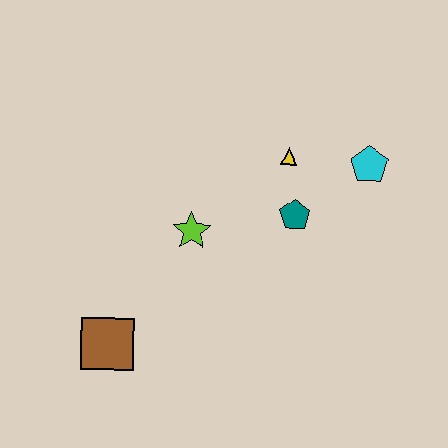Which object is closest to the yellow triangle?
The teal pentagon is closest to the yellow triangle.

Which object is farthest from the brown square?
The cyan pentagon is farthest from the brown square.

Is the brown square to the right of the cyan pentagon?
No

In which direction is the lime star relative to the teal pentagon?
The lime star is to the left of the teal pentagon.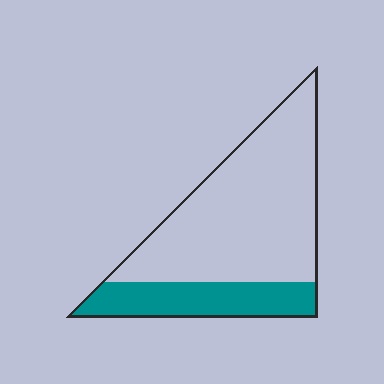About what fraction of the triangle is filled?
About one quarter (1/4).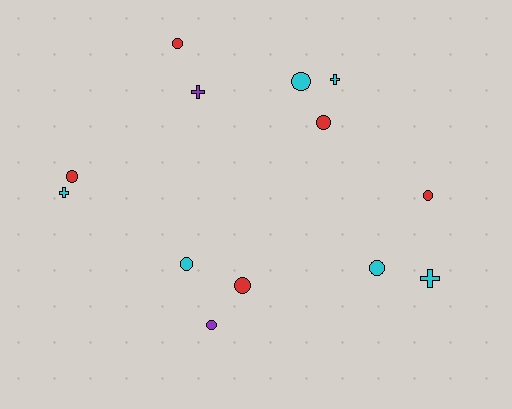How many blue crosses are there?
There are no blue crosses.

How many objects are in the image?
There are 13 objects.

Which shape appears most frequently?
Circle, with 9 objects.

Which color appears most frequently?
Cyan, with 6 objects.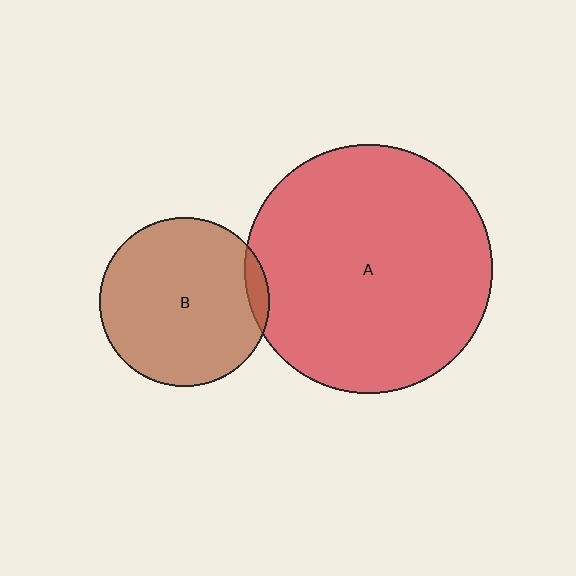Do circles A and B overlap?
Yes.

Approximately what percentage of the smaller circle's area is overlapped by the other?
Approximately 5%.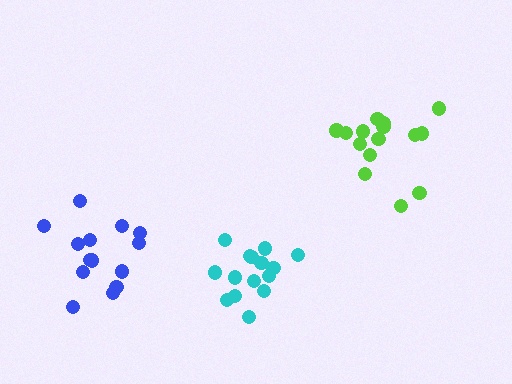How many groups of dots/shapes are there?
There are 3 groups.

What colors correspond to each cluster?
The clusters are colored: blue, cyan, lime.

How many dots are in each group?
Group 1: 14 dots, Group 2: 15 dots, Group 3: 15 dots (44 total).